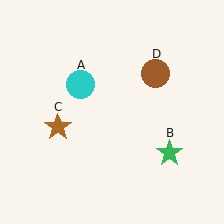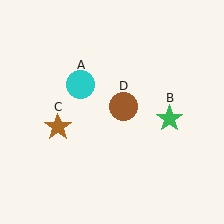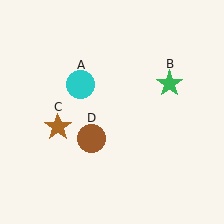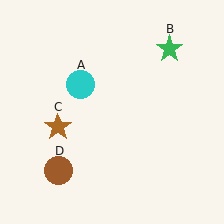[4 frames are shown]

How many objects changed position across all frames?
2 objects changed position: green star (object B), brown circle (object D).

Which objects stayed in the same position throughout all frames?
Cyan circle (object A) and brown star (object C) remained stationary.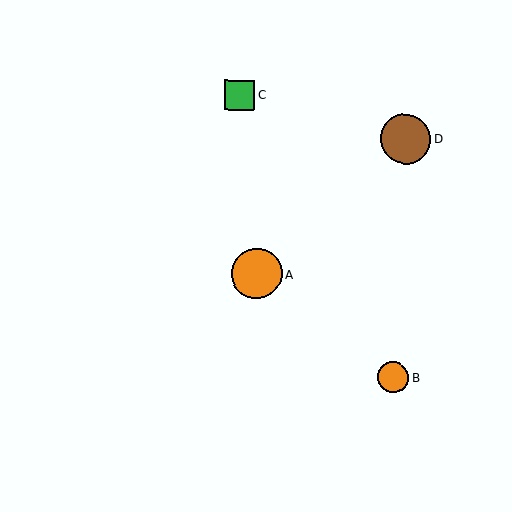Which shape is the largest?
The orange circle (labeled A) is the largest.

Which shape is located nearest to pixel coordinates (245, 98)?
The green square (labeled C) at (239, 95) is nearest to that location.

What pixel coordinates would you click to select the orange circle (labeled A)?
Click at (256, 274) to select the orange circle A.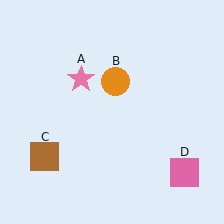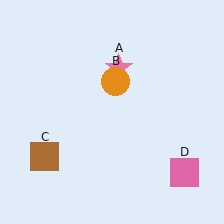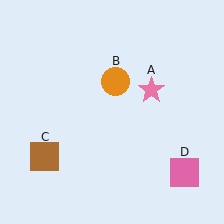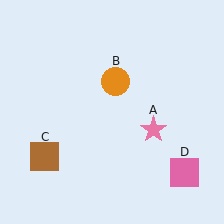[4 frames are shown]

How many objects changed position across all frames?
1 object changed position: pink star (object A).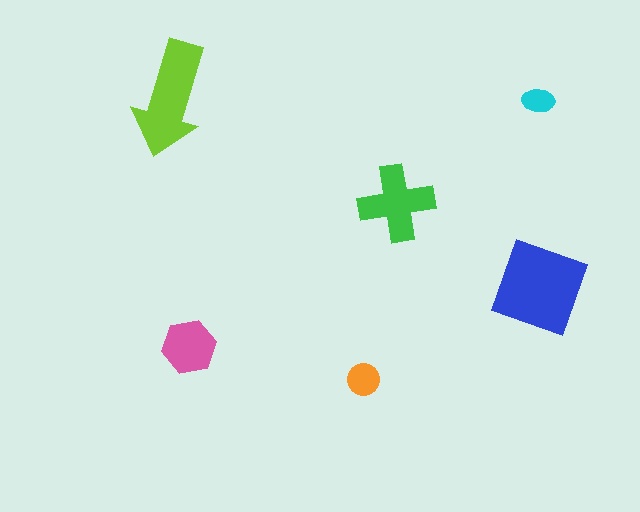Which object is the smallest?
The cyan ellipse.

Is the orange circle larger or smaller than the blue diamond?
Smaller.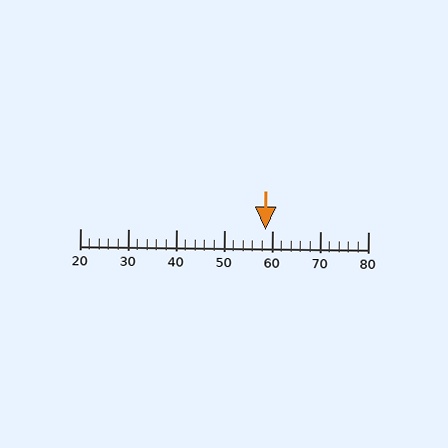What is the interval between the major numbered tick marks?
The major tick marks are spaced 10 units apart.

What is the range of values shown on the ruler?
The ruler shows values from 20 to 80.